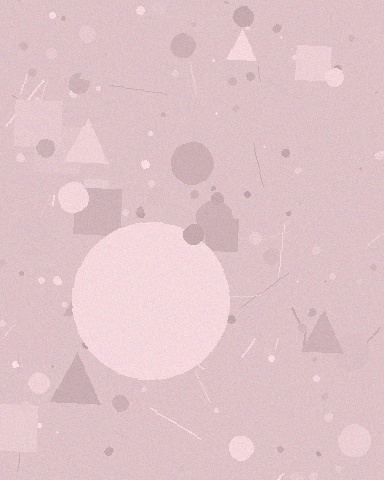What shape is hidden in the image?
A circle is hidden in the image.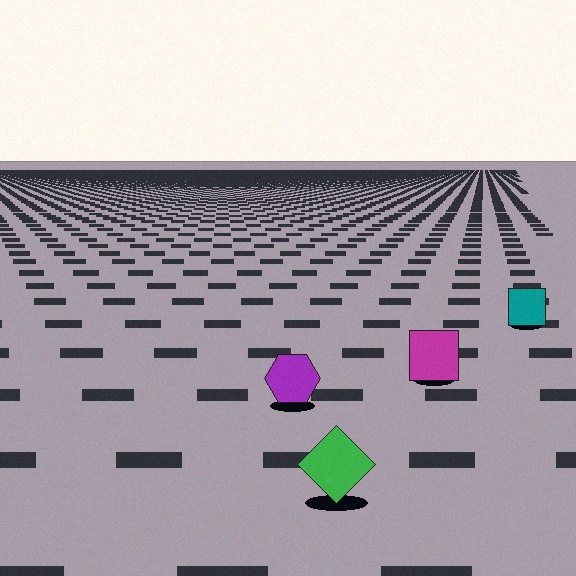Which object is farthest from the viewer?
The teal square is farthest from the viewer. It appears smaller and the ground texture around it is denser.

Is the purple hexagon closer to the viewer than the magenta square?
Yes. The purple hexagon is closer — you can tell from the texture gradient: the ground texture is coarser near it.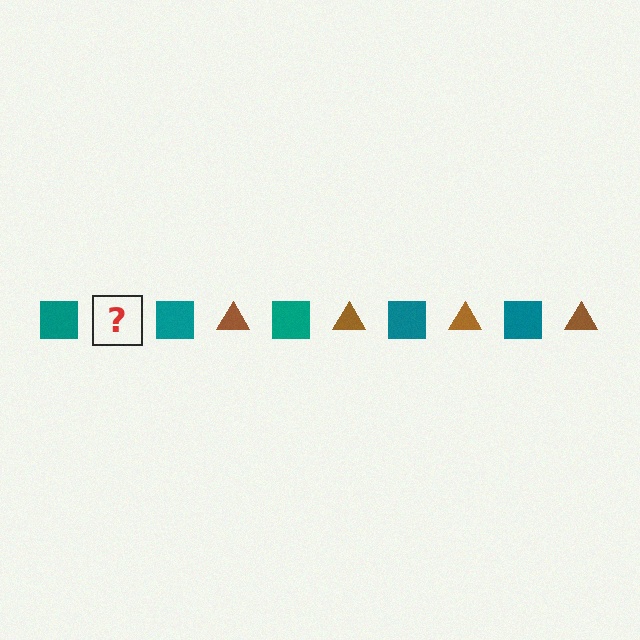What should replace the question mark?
The question mark should be replaced with a brown triangle.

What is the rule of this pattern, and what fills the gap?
The rule is that the pattern alternates between teal square and brown triangle. The gap should be filled with a brown triangle.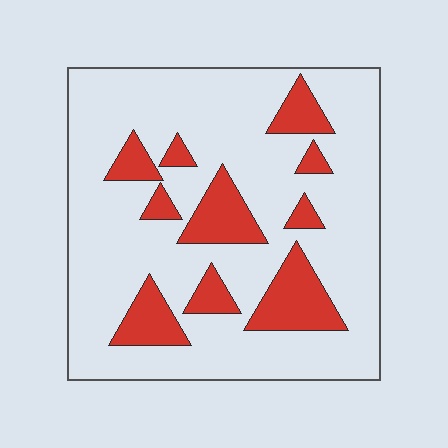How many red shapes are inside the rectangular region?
10.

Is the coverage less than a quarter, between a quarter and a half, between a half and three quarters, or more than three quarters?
Less than a quarter.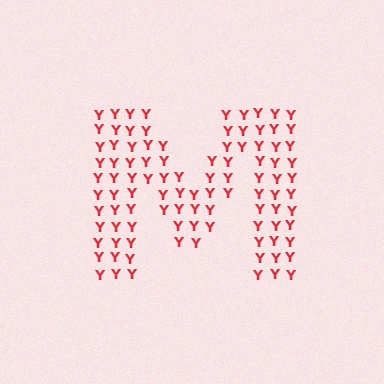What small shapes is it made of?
It is made of small letter Y's.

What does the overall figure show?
The overall figure shows the letter M.